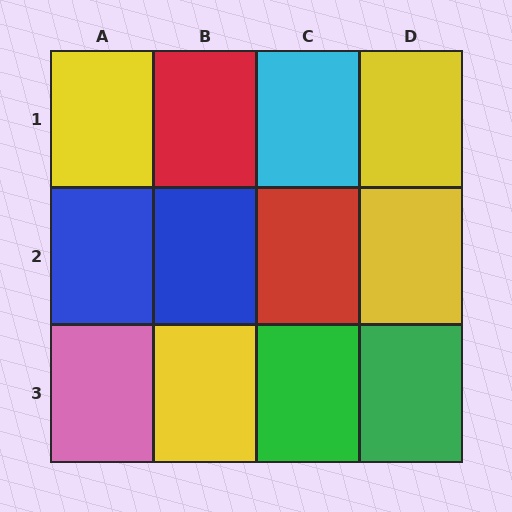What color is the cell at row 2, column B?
Blue.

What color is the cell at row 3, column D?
Green.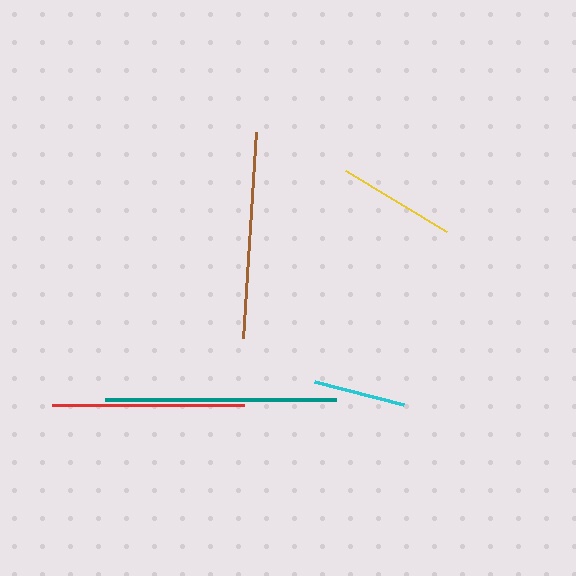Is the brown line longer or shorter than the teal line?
The teal line is longer than the brown line.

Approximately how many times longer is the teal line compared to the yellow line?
The teal line is approximately 2.0 times the length of the yellow line.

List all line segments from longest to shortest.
From longest to shortest: teal, brown, red, yellow, cyan.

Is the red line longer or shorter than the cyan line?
The red line is longer than the cyan line.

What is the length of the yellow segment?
The yellow segment is approximately 118 pixels long.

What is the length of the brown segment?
The brown segment is approximately 206 pixels long.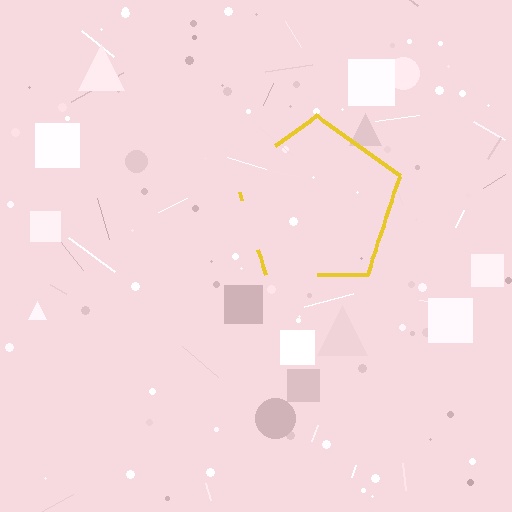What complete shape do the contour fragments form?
The contour fragments form a pentagon.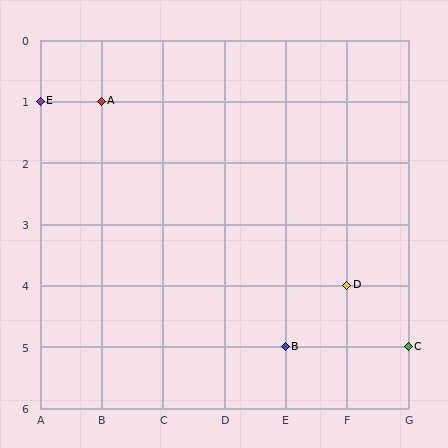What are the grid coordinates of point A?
Point A is at grid coordinates (B, 1).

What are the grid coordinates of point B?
Point B is at grid coordinates (E, 5).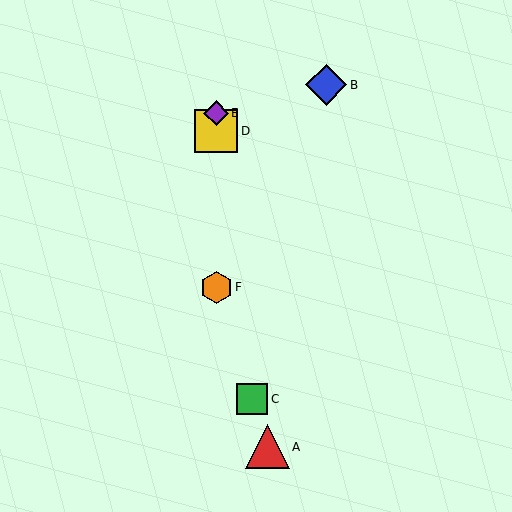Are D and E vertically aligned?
Yes, both are at x≈216.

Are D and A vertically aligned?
No, D is at x≈216 and A is at x≈267.